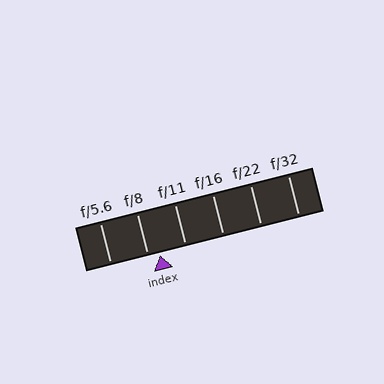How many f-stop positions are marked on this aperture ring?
There are 6 f-stop positions marked.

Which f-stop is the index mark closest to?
The index mark is closest to f/8.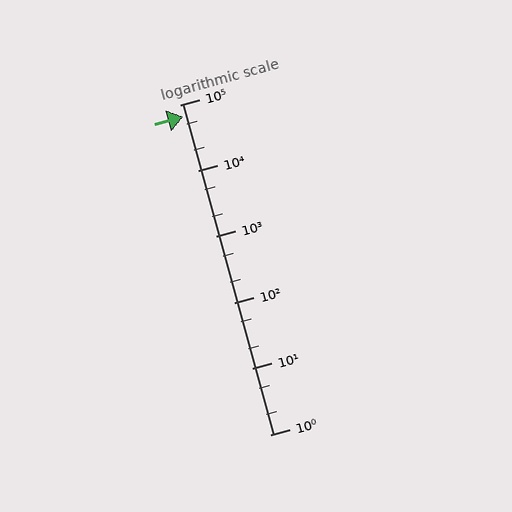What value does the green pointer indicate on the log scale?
The pointer indicates approximately 66000.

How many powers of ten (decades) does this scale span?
The scale spans 5 decades, from 1 to 100000.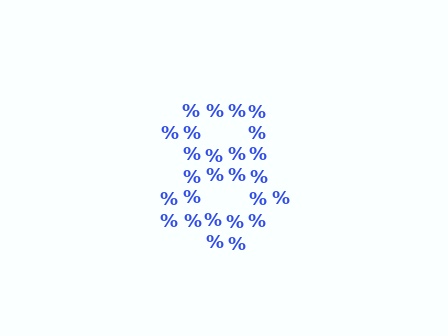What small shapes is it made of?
It is made of small percent signs.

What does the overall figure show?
The overall figure shows the digit 8.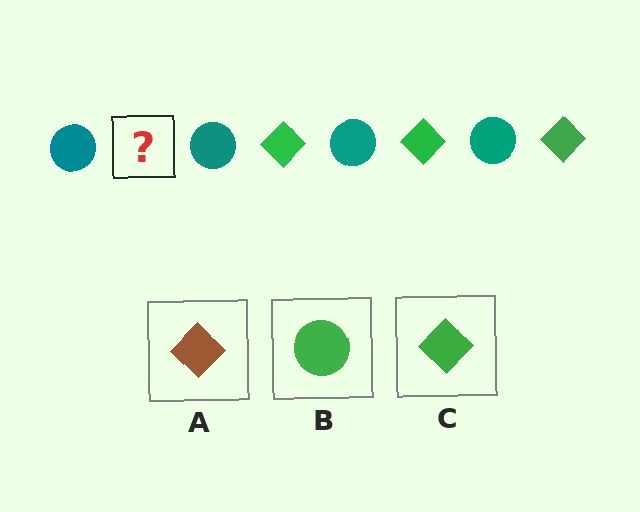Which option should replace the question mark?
Option C.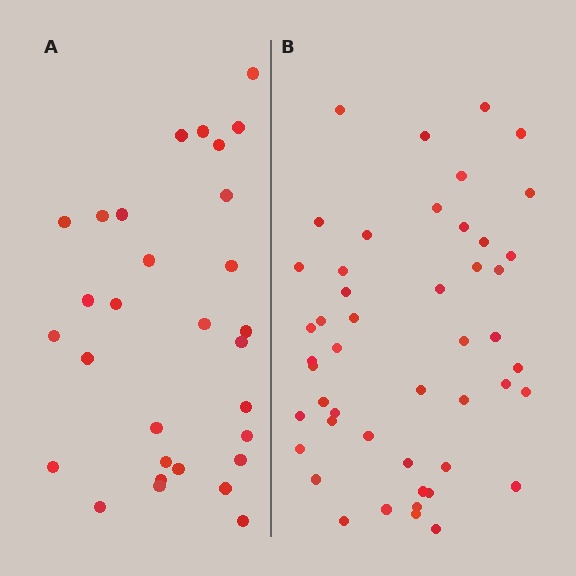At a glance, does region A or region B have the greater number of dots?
Region B (the right region) has more dots.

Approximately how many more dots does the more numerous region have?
Region B has approximately 20 more dots than region A.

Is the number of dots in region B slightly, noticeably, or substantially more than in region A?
Region B has substantially more. The ratio is roughly 1.6 to 1.